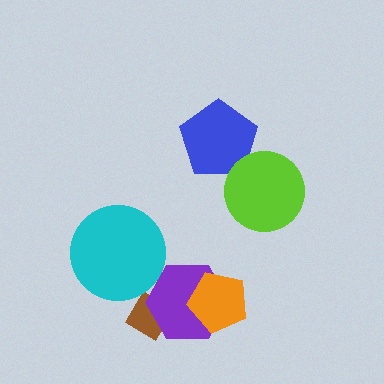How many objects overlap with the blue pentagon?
1 object overlaps with the blue pentagon.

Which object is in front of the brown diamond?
The purple hexagon is in front of the brown diamond.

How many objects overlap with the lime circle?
1 object overlaps with the lime circle.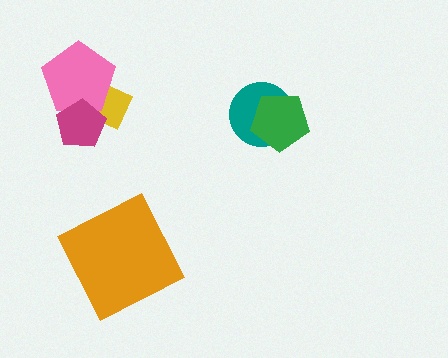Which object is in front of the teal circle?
The green pentagon is in front of the teal circle.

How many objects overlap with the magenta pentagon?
2 objects overlap with the magenta pentagon.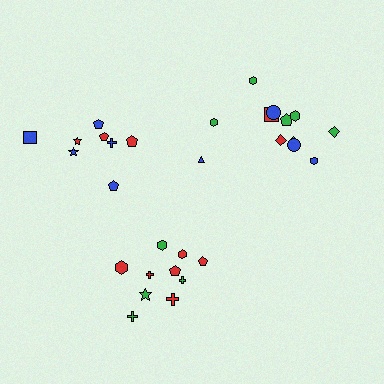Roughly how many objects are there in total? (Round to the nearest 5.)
Roughly 30 objects in total.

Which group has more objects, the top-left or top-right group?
The top-right group.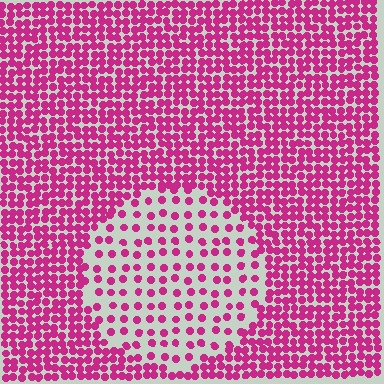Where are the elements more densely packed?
The elements are more densely packed outside the circle boundary.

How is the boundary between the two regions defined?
The boundary is defined by a change in element density (approximately 2.5x ratio). All elements are the same color, size, and shape.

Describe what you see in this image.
The image contains small magenta elements arranged at two different densities. A circle-shaped region is visible where the elements are less densely packed than the surrounding area.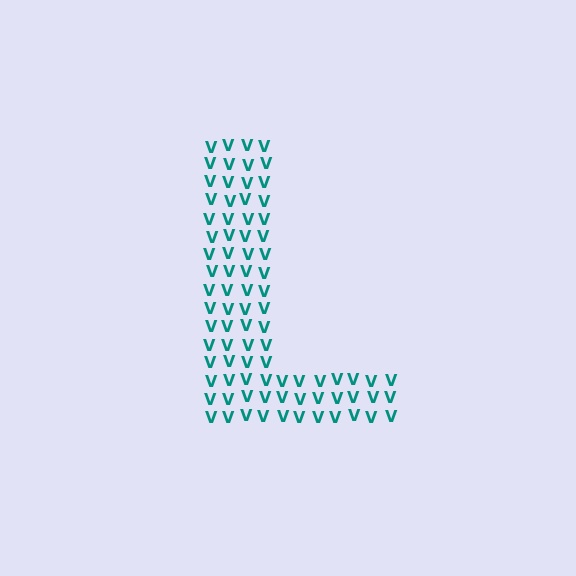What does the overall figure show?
The overall figure shows the letter L.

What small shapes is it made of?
It is made of small letter V's.